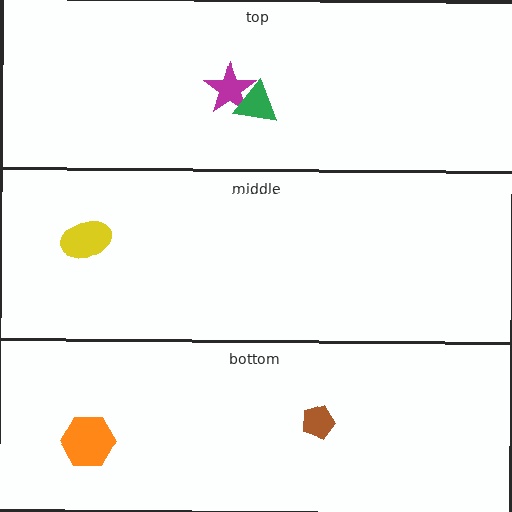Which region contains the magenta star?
The top region.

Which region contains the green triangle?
The top region.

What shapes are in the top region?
The magenta star, the green triangle.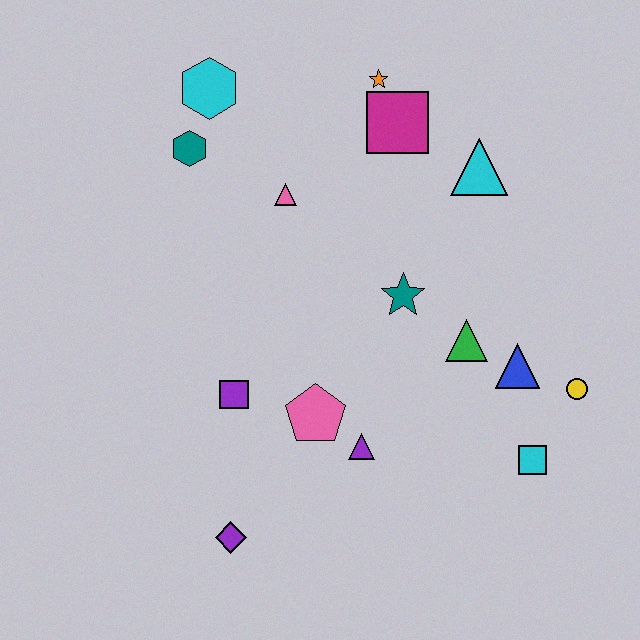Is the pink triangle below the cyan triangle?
Yes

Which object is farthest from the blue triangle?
The cyan hexagon is farthest from the blue triangle.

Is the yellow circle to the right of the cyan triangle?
Yes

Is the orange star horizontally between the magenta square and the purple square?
Yes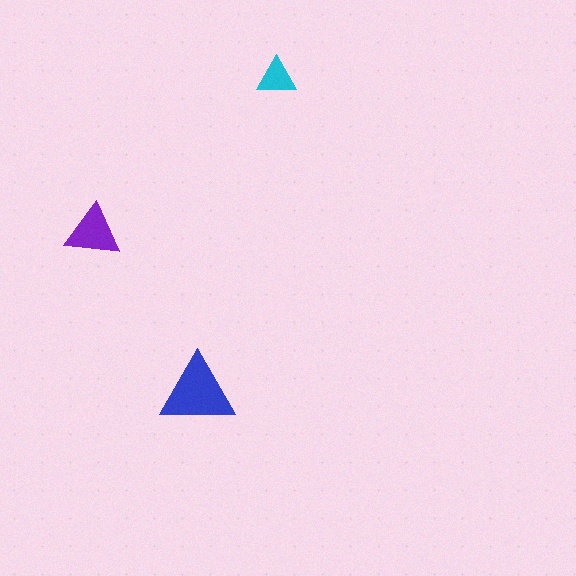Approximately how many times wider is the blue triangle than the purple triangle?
About 1.5 times wider.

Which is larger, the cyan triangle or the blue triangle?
The blue one.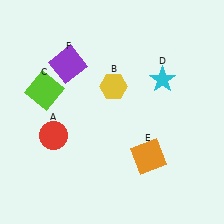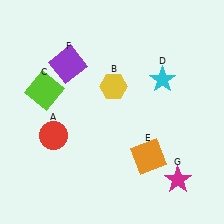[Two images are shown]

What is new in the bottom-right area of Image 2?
A magenta star (G) was added in the bottom-right area of Image 2.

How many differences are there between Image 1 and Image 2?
There is 1 difference between the two images.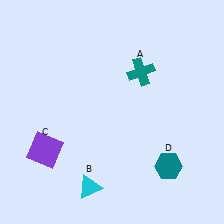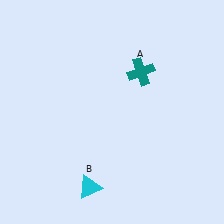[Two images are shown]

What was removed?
The teal hexagon (D), the purple square (C) were removed in Image 2.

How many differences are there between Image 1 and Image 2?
There are 2 differences between the two images.